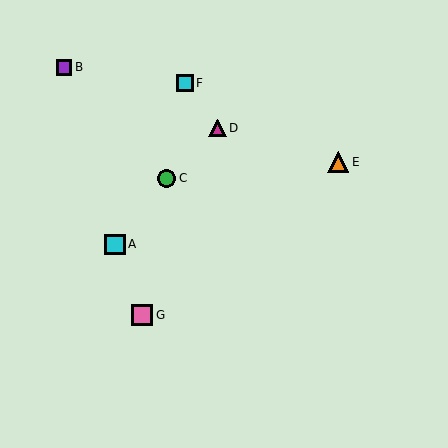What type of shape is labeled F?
Shape F is a cyan square.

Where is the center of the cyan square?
The center of the cyan square is at (185, 83).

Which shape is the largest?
The pink square (labeled G) is the largest.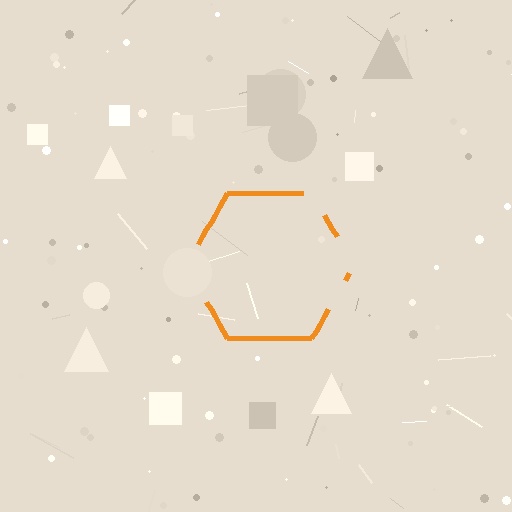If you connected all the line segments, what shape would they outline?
They would outline a hexagon.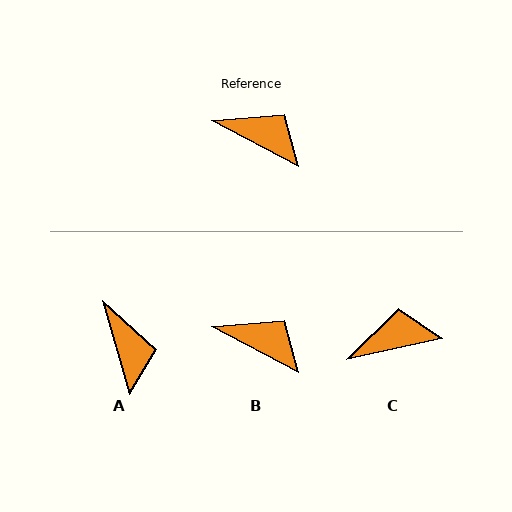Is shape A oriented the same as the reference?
No, it is off by about 46 degrees.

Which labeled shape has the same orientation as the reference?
B.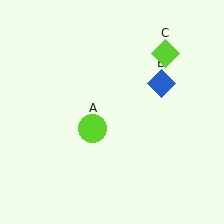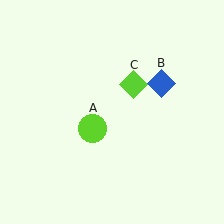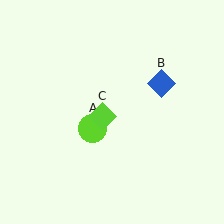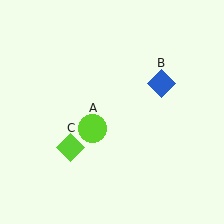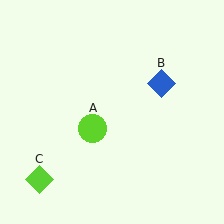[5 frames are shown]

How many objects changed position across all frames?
1 object changed position: lime diamond (object C).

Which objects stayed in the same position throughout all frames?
Lime circle (object A) and blue diamond (object B) remained stationary.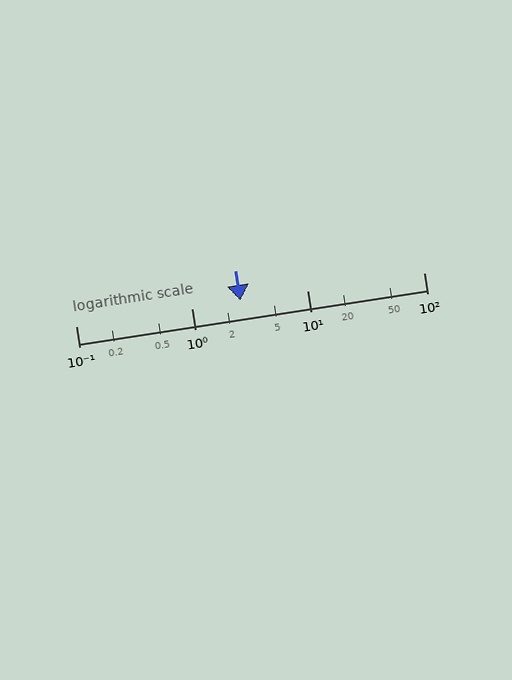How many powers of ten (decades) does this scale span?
The scale spans 3 decades, from 0.1 to 100.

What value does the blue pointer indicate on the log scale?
The pointer indicates approximately 2.6.